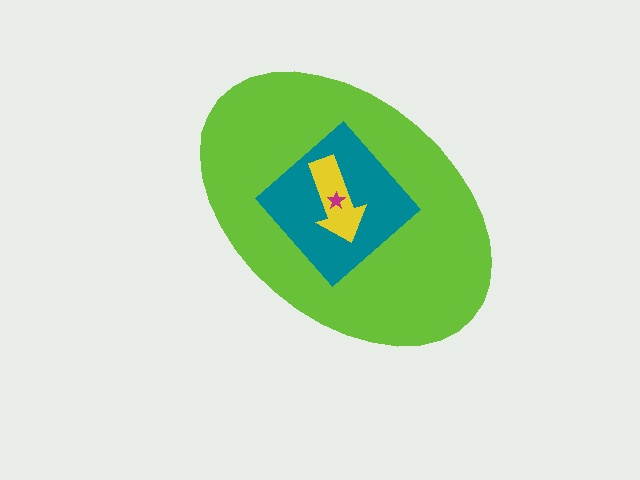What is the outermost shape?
The lime ellipse.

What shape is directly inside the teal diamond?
The yellow arrow.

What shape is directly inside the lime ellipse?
The teal diamond.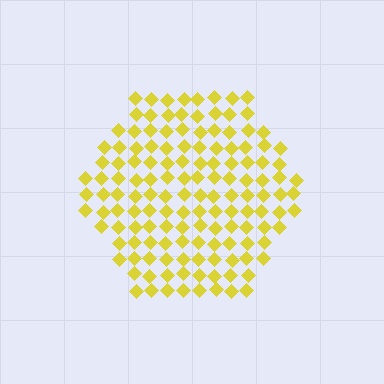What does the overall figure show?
The overall figure shows a hexagon.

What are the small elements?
The small elements are diamonds.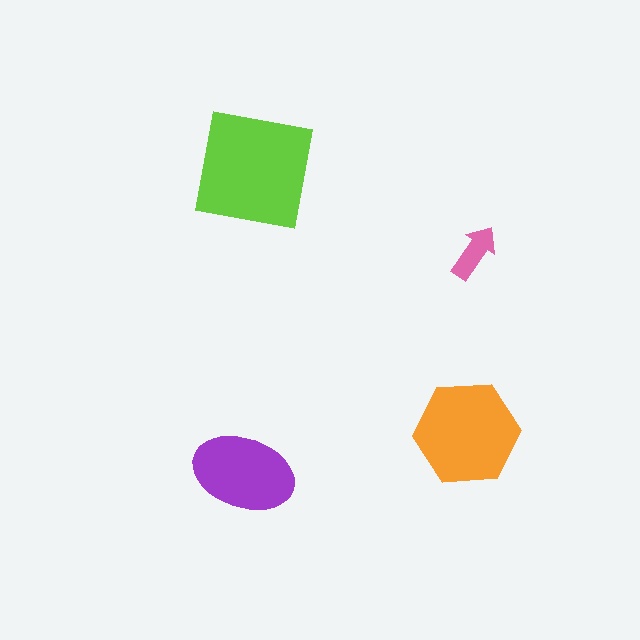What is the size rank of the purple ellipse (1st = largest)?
3rd.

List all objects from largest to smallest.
The lime square, the orange hexagon, the purple ellipse, the pink arrow.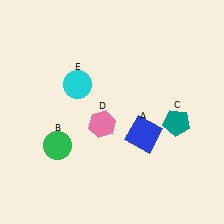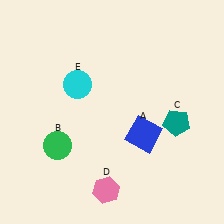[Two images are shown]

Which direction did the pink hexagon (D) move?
The pink hexagon (D) moved down.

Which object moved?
The pink hexagon (D) moved down.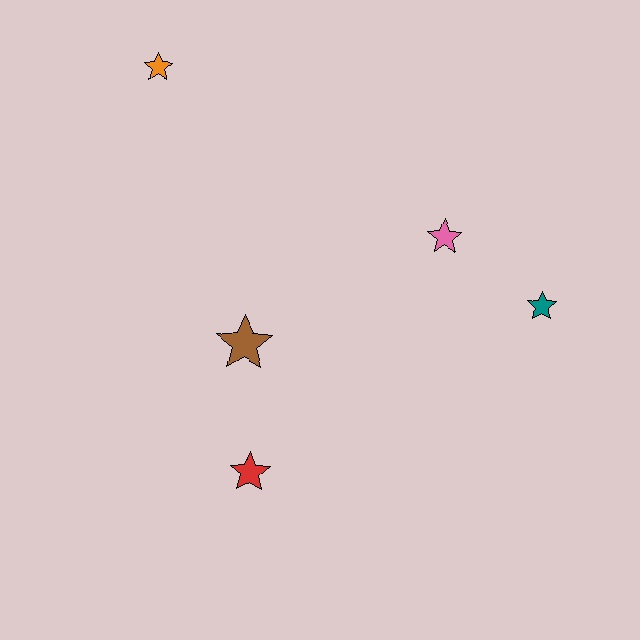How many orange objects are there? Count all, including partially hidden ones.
There is 1 orange object.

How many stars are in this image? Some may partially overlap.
There are 5 stars.